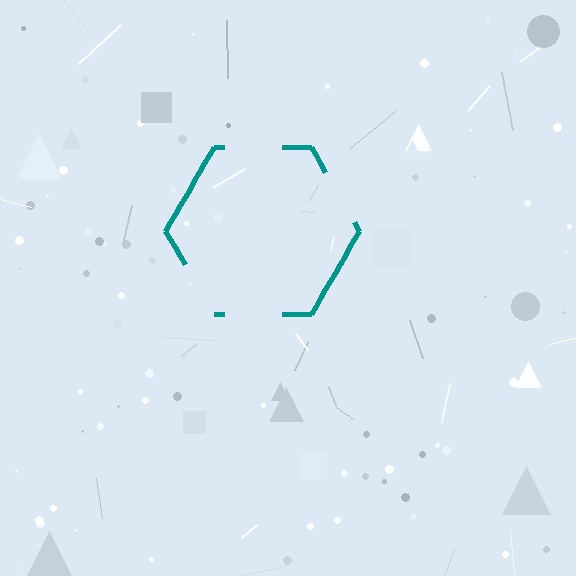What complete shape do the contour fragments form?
The contour fragments form a hexagon.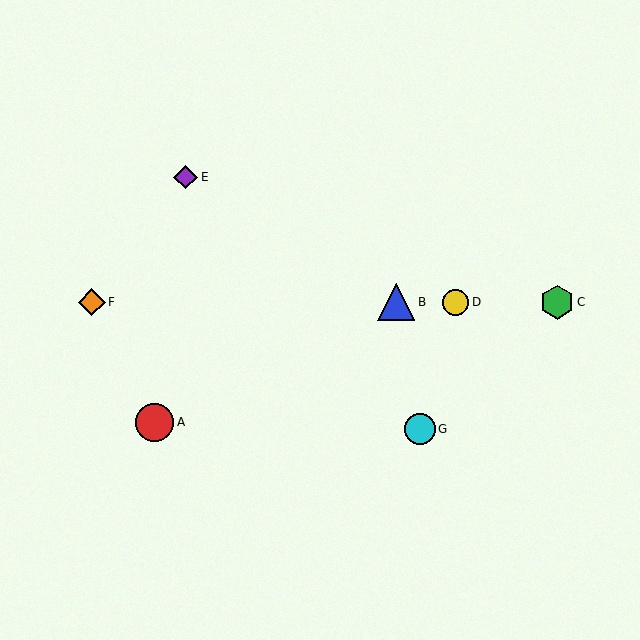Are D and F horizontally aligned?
Yes, both are at y≈302.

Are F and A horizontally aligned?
No, F is at y≈302 and A is at y≈422.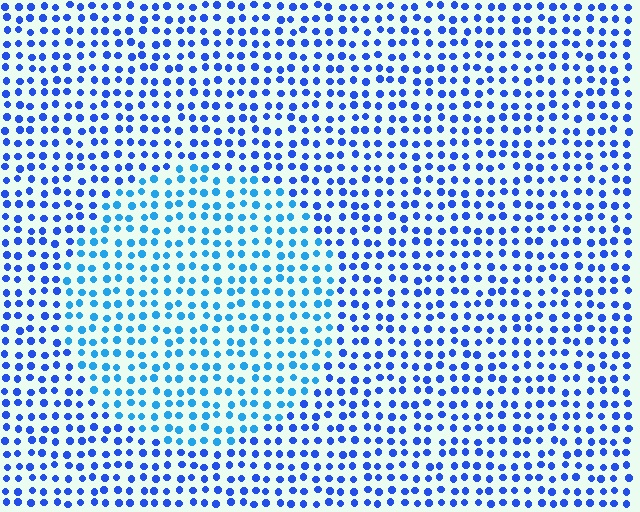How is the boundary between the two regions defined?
The boundary is defined purely by a slight shift in hue (about 26 degrees). Spacing, size, and orientation are identical on both sides.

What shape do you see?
I see a circle.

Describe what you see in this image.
The image is filled with small blue elements in a uniform arrangement. A circle-shaped region is visible where the elements are tinted to a slightly different hue, forming a subtle color boundary.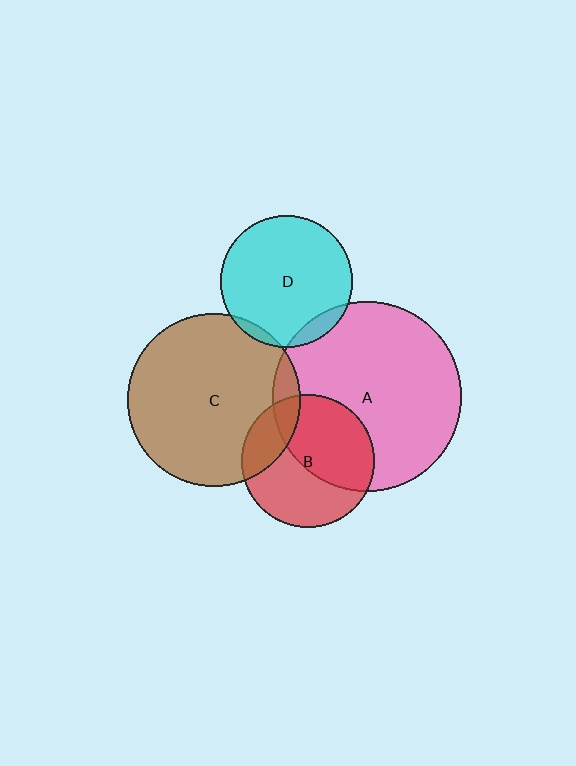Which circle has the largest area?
Circle A (pink).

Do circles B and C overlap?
Yes.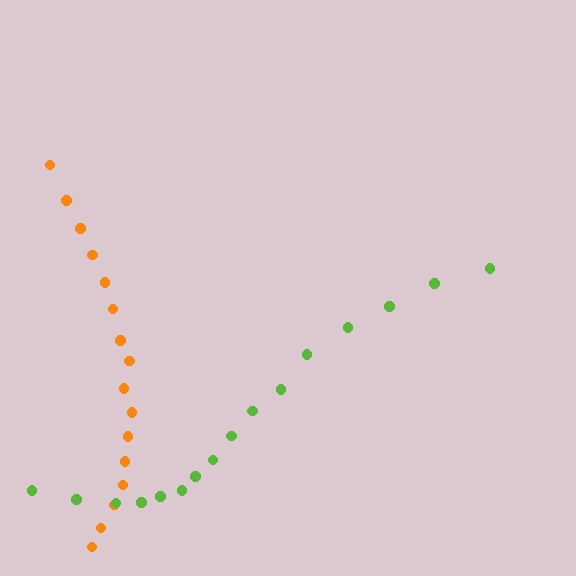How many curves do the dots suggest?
There are 2 distinct paths.